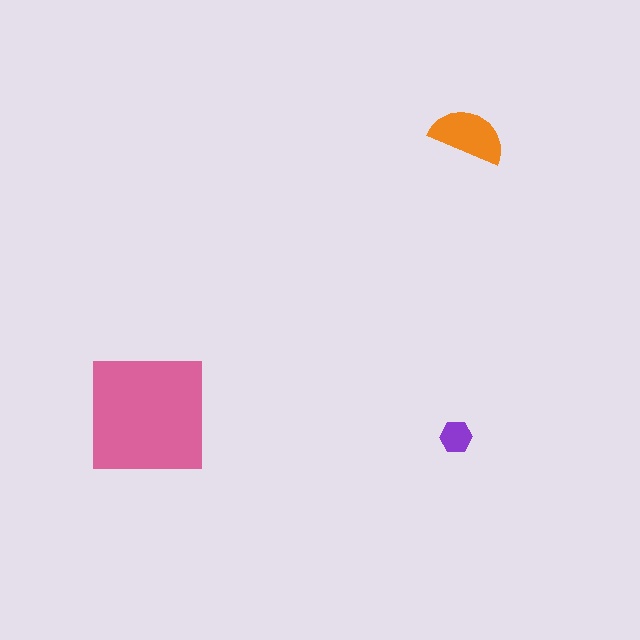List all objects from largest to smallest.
The pink square, the orange semicircle, the purple hexagon.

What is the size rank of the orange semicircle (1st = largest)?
2nd.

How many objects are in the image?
There are 3 objects in the image.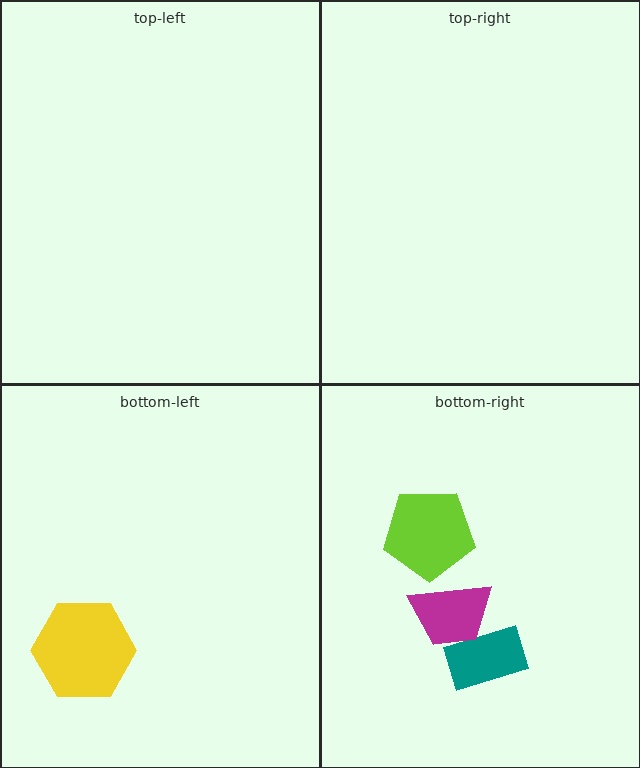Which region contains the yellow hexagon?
The bottom-left region.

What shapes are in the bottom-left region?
The yellow hexagon.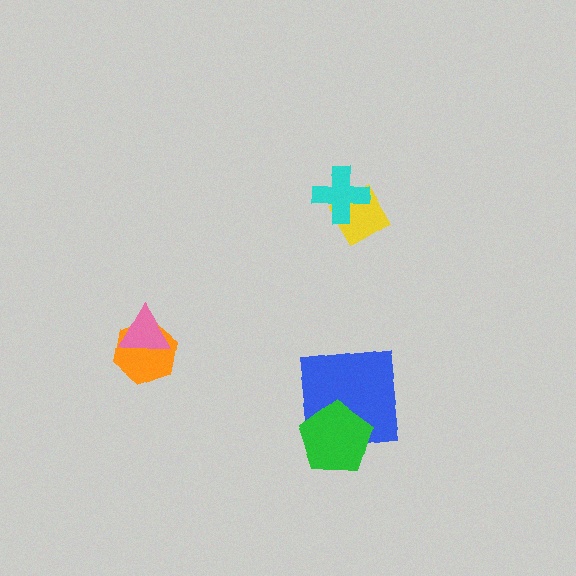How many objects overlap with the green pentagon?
1 object overlaps with the green pentagon.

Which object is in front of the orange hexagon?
The pink triangle is in front of the orange hexagon.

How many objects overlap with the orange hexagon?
1 object overlaps with the orange hexagon.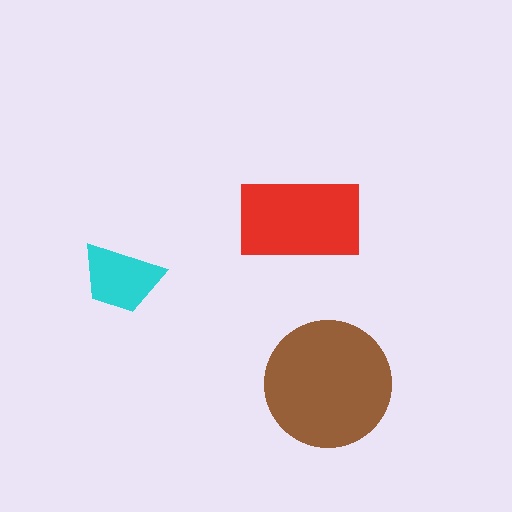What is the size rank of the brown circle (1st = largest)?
1st.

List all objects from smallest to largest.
The cyan trapezoid, the red rectangle, the brown circle.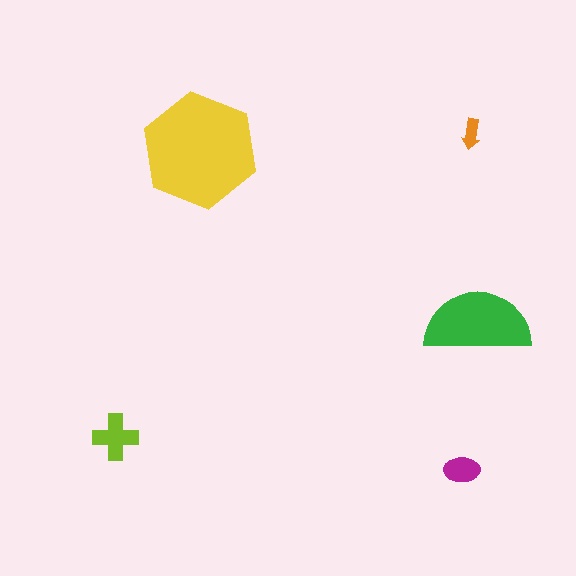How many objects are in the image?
There are 5 objects in the image.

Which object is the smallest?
The orange arrow.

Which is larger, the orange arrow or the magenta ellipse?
The magenta ellipse.